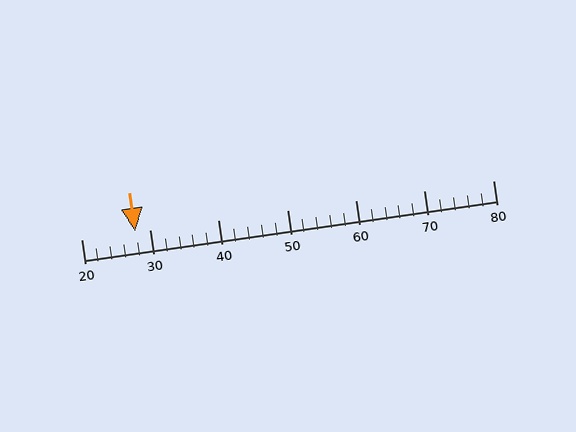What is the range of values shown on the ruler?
The ruler shows values from 20 to 80.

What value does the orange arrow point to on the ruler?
The orange arrow points to approximately 28.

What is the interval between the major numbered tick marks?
The major tick marks are spaced 10 units apart.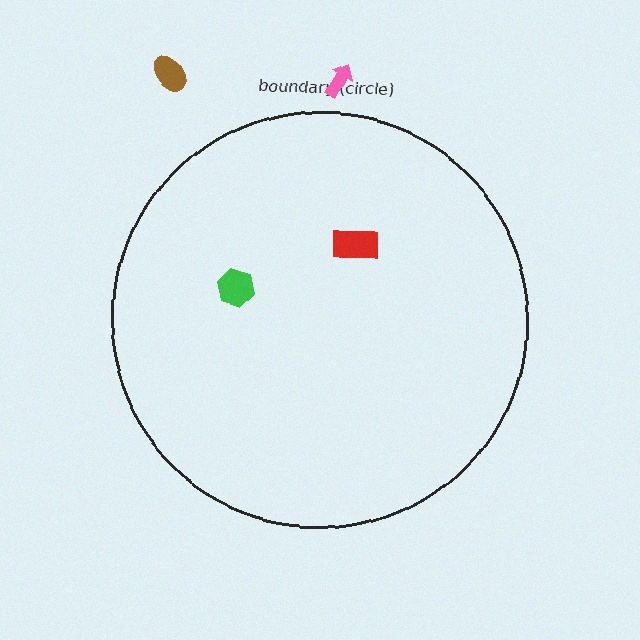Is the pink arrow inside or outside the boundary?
Outside.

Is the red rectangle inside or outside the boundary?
Inside.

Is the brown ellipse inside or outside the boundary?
Outside.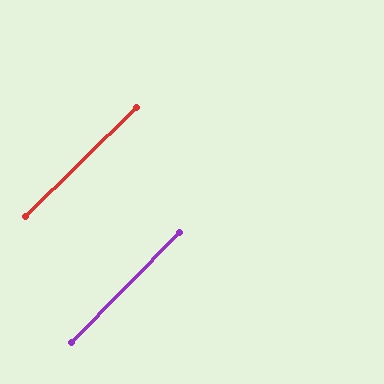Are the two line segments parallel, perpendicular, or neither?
Parallel — their directions differ by only 0.7°.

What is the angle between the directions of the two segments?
Approximately 1 degree.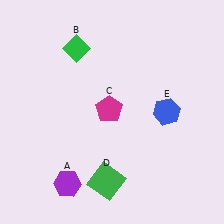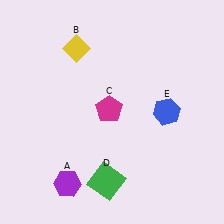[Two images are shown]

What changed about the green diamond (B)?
In Image 1, B is green. In Image 2, it changed to yellow.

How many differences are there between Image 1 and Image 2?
There is 1 difference between the two images.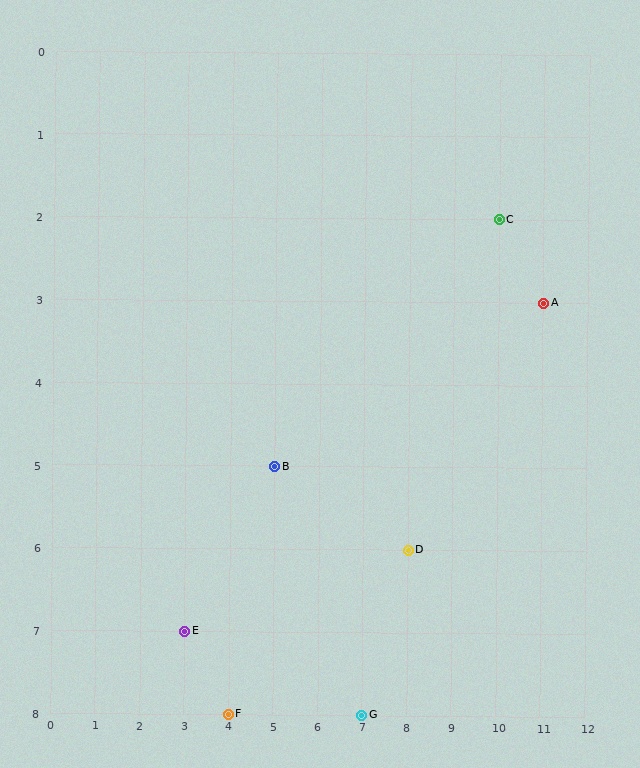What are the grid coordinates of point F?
Point F is at grid coordinates (4, 8).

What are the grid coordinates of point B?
Point B is at grid coordinates (5, 5).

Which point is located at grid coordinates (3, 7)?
Point E is at (3, 7).